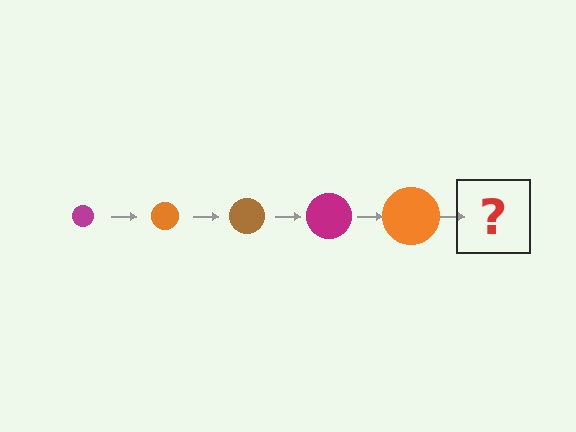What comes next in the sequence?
The next element should be a brown circle, larger than the previous one.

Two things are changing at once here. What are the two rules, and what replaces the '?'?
The two rules are that the circle grows larger each step and the color cycles through magenta, orange, and brown. The '?' should be a brown circle, larger than the previous one.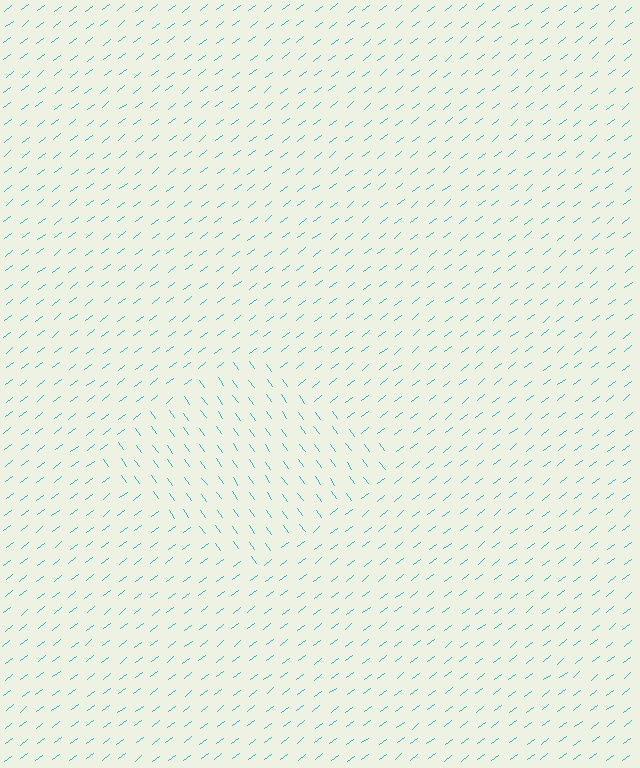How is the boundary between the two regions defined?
The boundary is defined purely by a change in line orientation (approximately 87 degrees difference). All lines are the same color and thickness.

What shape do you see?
I see a diamond.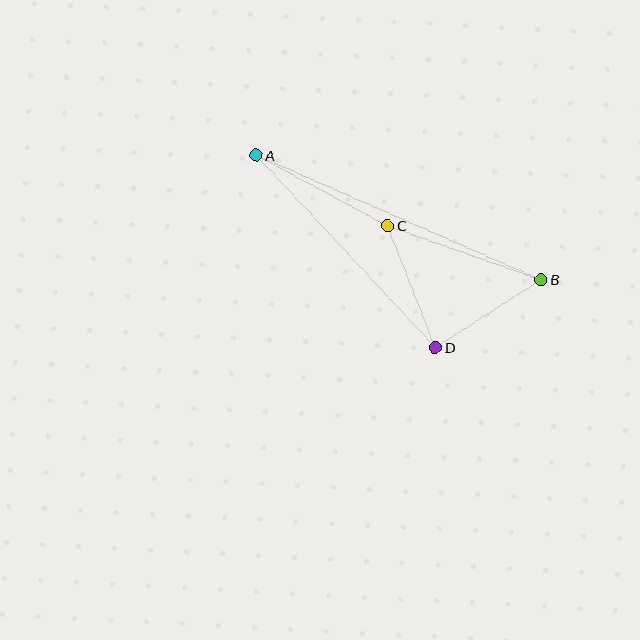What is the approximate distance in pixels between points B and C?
The distance between B and C is approximately 163 pixels.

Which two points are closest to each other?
Points B and D are closest to each other.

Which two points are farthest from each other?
Points A and B are farthest from each other.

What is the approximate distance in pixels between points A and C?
The distance between A and C is approximately 149 pixels.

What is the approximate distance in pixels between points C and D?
The distance between C and D is approximately 131 pixels.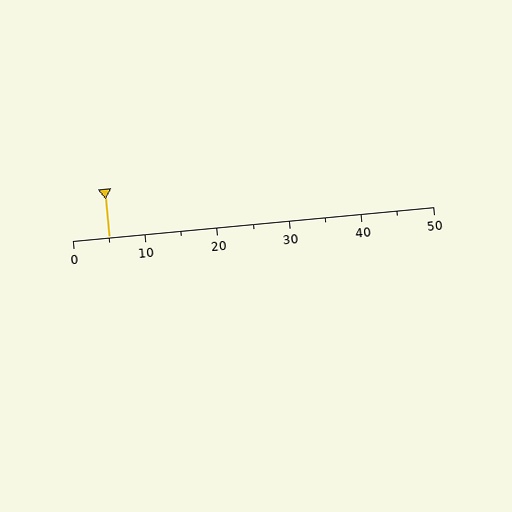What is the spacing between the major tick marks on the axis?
The major ticks are spaced 10 apart.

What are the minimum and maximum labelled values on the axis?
The axis runs from 0 to 50.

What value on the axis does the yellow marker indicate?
The marker indicates approximately 5.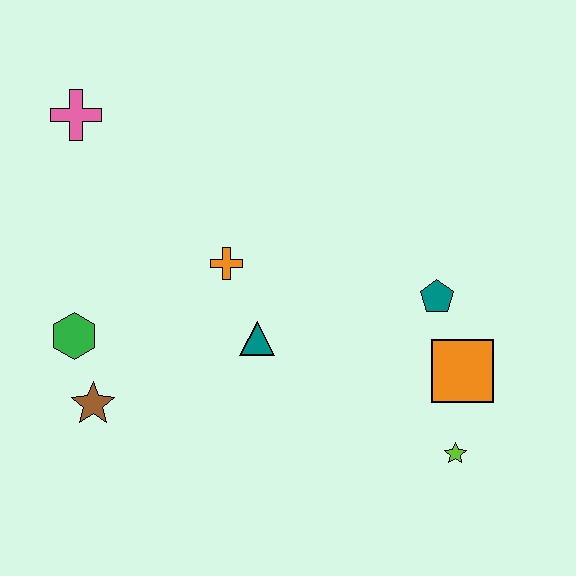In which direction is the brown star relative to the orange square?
The brown star is to the left of the orange square.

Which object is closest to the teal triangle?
The orange cross is closest to the teal triangle.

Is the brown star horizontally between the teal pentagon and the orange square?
No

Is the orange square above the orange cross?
No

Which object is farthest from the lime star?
The pink cross is farthest from the lime star.